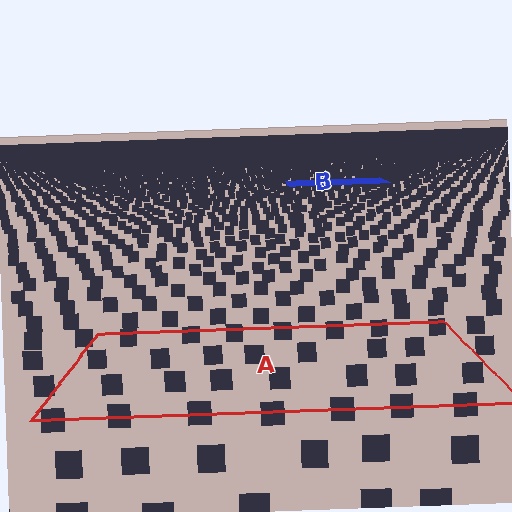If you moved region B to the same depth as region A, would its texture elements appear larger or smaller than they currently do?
They would appear larger. At a closer depth, the same texture elements are projected at a bigger on-screen size.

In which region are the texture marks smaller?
The texture marks are smaller in region B, because it is farther away.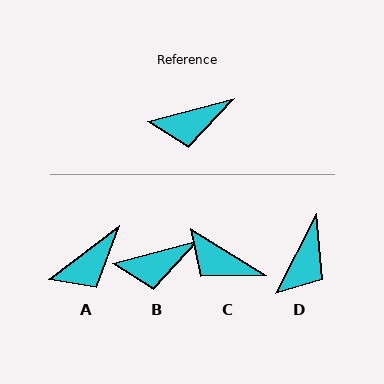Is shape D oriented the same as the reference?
No, it is off by about 49 degrees.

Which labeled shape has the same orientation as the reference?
B.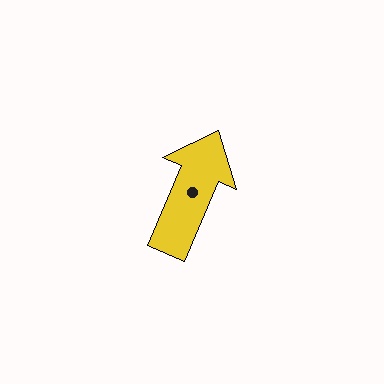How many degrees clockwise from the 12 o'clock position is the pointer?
Approximately 23 degrees.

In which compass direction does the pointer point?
Northeast.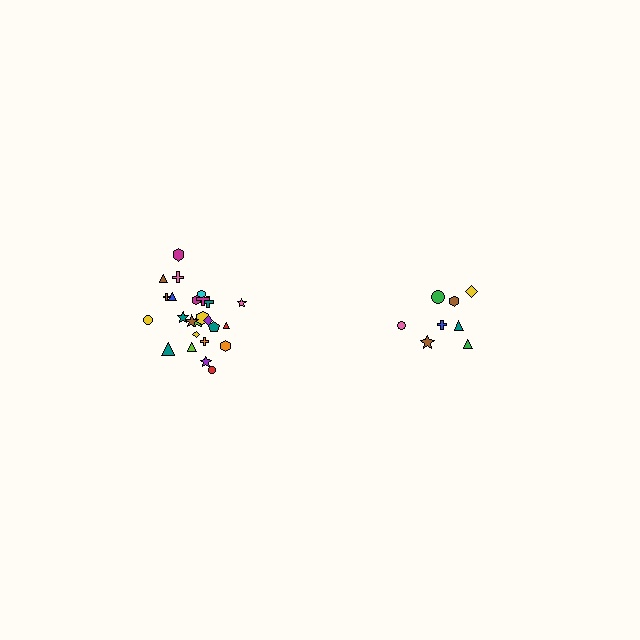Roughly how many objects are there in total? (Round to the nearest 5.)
Roughly 35 objects in total.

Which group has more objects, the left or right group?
The left group.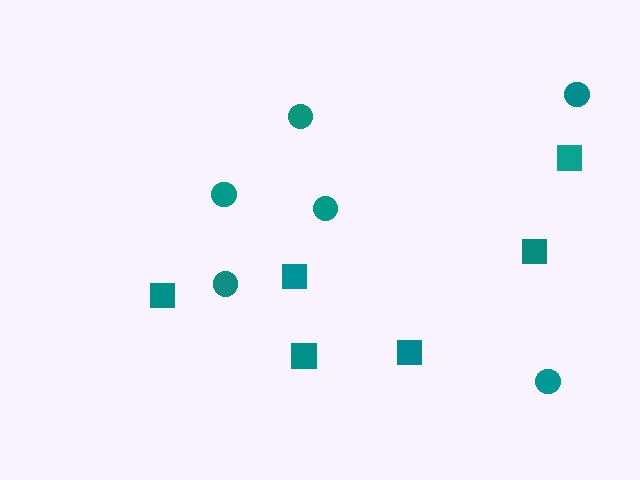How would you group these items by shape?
There are 2 groups: one group of circles (6) and one group of squares (6).